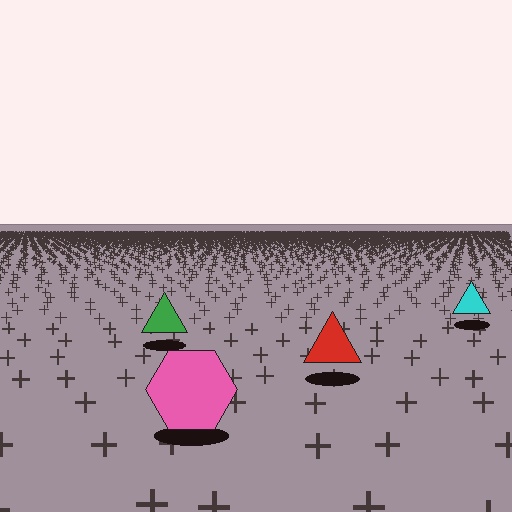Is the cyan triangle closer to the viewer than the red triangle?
No. The red triangle is closer — you can tell from the texture gradient: the ground texture is coarser near it.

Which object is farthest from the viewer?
The cyan triangle is farthest from the viewer. It appears smaller and the ground texture around it is denser.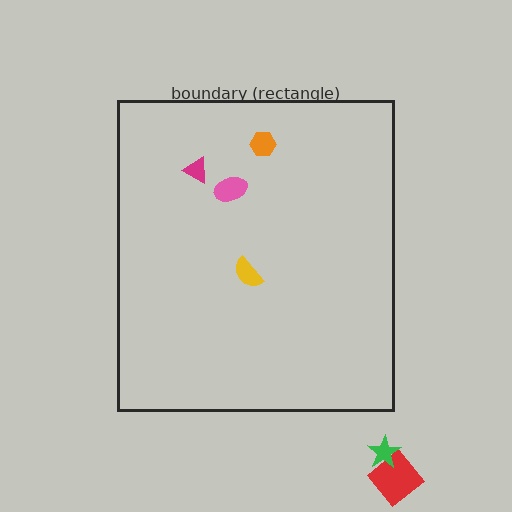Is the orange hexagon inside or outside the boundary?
Inside.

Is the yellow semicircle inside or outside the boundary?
Inside.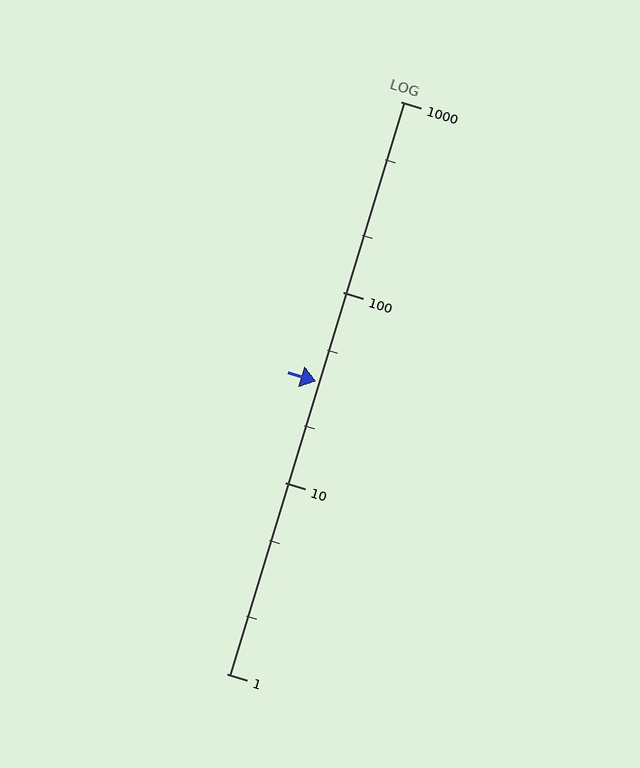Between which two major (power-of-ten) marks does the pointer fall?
The pointer is between 10 and 100.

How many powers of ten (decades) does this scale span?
The scale spans 3 decades, from 1 to 1000.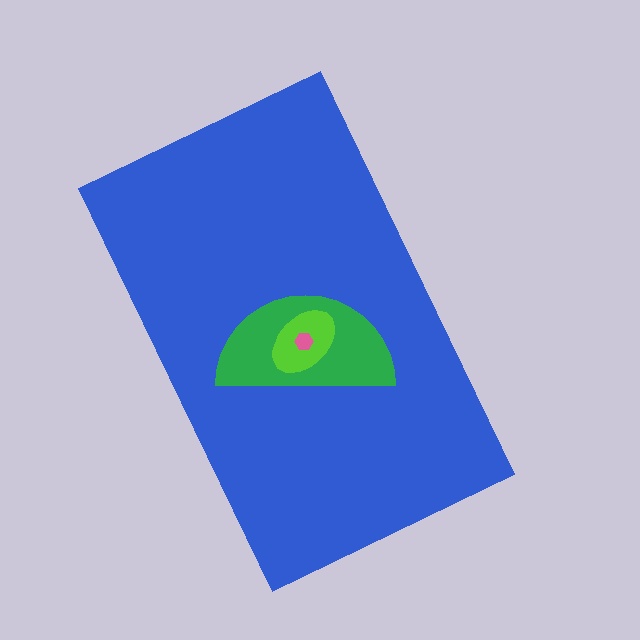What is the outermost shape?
The blue rectangle.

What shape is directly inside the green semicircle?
The lime ellipse.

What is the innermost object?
The pink hexagon.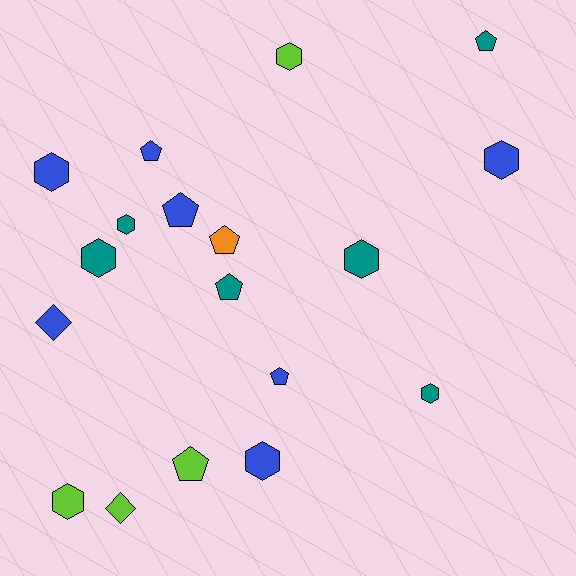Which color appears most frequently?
Blue, with 7 objects.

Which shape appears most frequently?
Hexagon, with 9 objects.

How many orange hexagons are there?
There are no orange hexagons.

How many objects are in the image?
There are 18 objects.